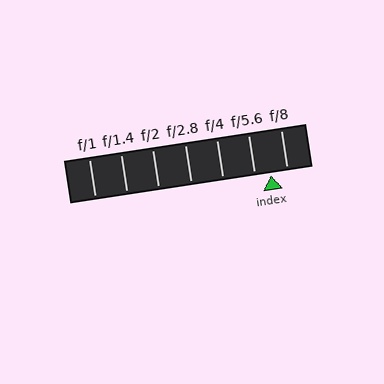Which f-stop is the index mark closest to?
The index mark is closest to f/5.6.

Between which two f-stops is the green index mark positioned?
The index mark is between f/5.6 and f/8.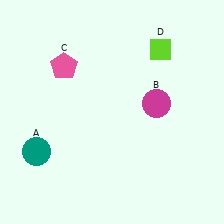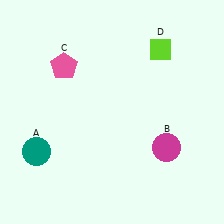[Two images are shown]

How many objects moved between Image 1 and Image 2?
1 object moved between the two images.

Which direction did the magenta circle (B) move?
The magenta circle (B) moved down.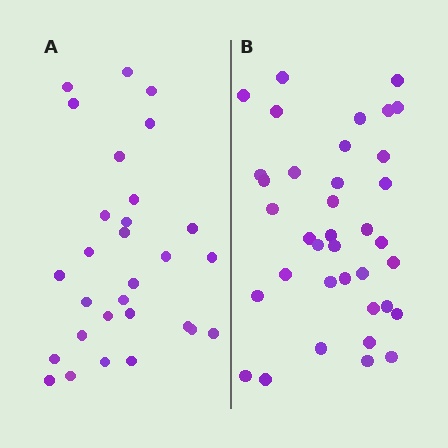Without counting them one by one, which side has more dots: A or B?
Region B (the right region) has more dots.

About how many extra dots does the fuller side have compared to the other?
Region B has roughly 8 or so more dots than region A.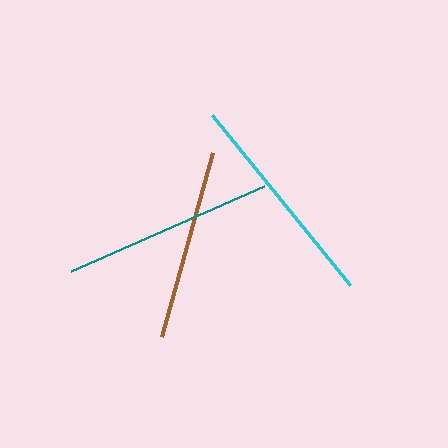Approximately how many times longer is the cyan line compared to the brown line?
The cyan line is approximately 1.2 times the length of the brown line.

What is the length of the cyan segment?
The cyan segment is approximately 220 pixels long.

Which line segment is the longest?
The cyan line is the longest at approximately 220 pixels.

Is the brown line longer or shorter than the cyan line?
The cyan line is longer than the brown line.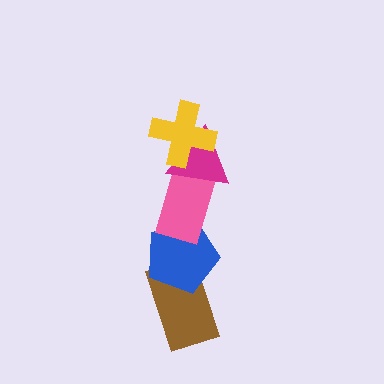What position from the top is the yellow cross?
The yellow cross is 1st from the top.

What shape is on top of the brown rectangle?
The blue pentagon is on top of the brown rectangle.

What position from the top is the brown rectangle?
The brown rectangle is 5th from the top.